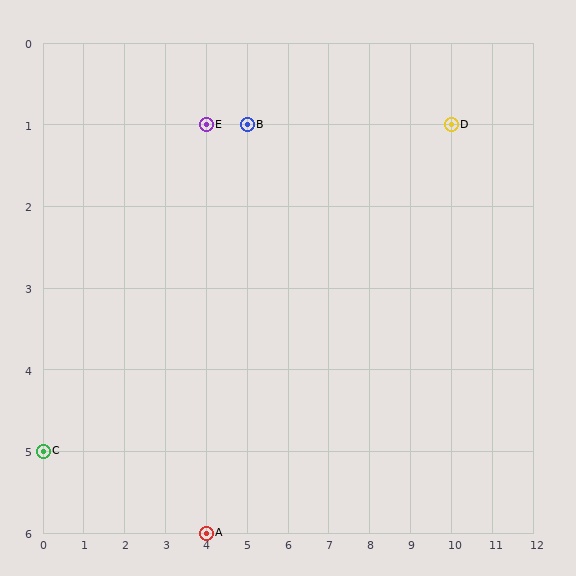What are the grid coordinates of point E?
Point E is at grid coordinates (4, 1).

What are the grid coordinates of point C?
Point C is at grid coordinates (0, 5).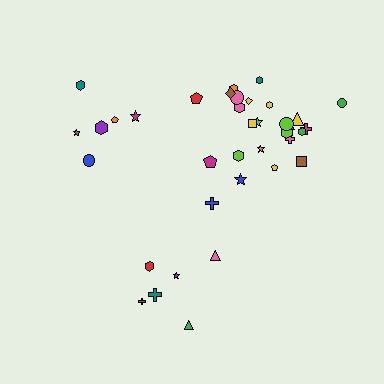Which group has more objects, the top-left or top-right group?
The top-right group.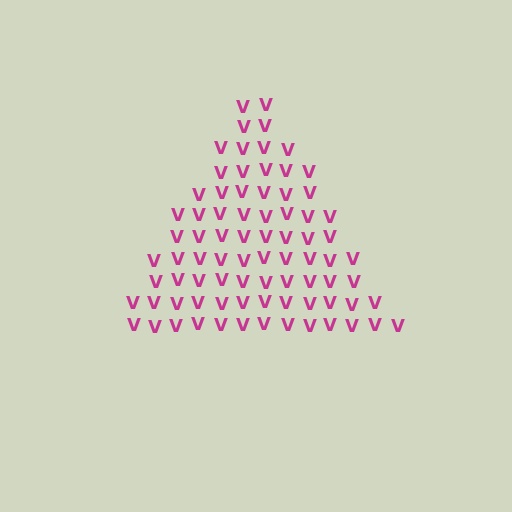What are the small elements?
The small elements are letter V's.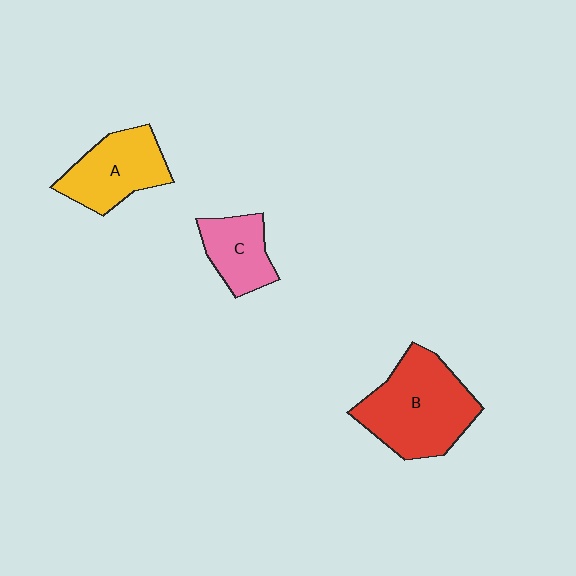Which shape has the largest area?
Shape B (red).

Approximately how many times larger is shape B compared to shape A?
Approximately 1.5 times.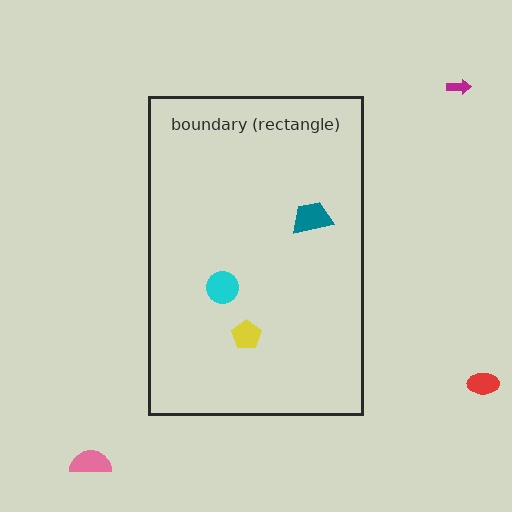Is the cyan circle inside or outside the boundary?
Inside.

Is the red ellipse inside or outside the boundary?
Outside.